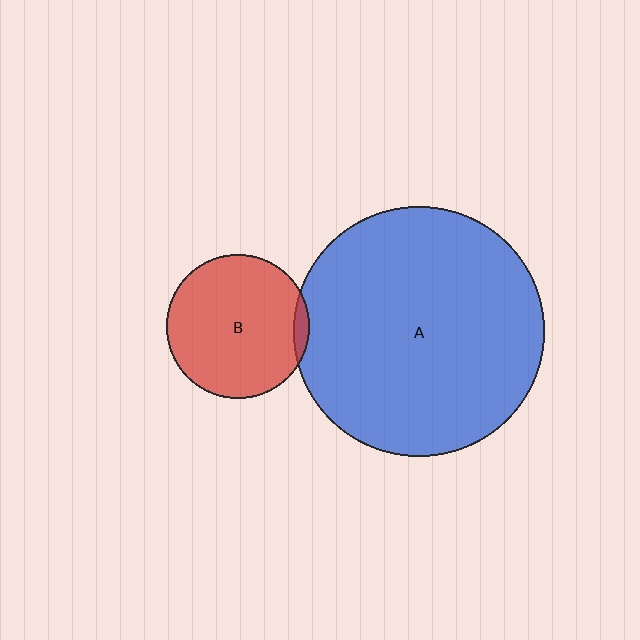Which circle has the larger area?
Circle A (blue).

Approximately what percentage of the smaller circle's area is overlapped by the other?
Approximately 5%.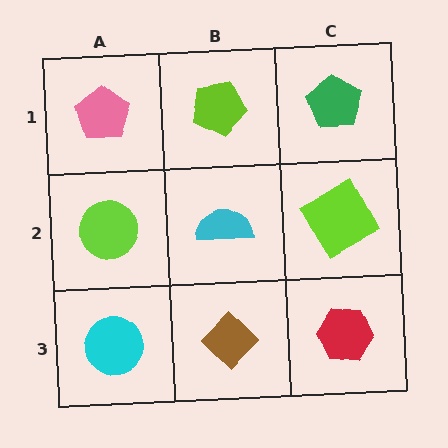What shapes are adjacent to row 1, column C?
A lime square (row 2, column C), a lime pentagon (row 1, column B).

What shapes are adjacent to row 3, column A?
A lime circle (row 2, column A), a brown diamond (row 3, column B).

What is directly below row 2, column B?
A brown diamond.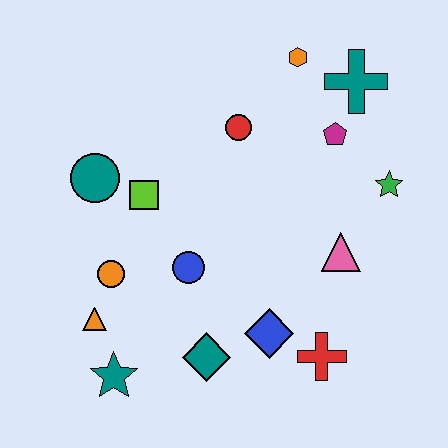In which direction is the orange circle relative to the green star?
The orange circle is to the left of the green star.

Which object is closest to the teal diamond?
The blue diamond is closest to the teal diamond.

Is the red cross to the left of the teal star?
No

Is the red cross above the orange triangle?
No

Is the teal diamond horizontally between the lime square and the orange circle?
No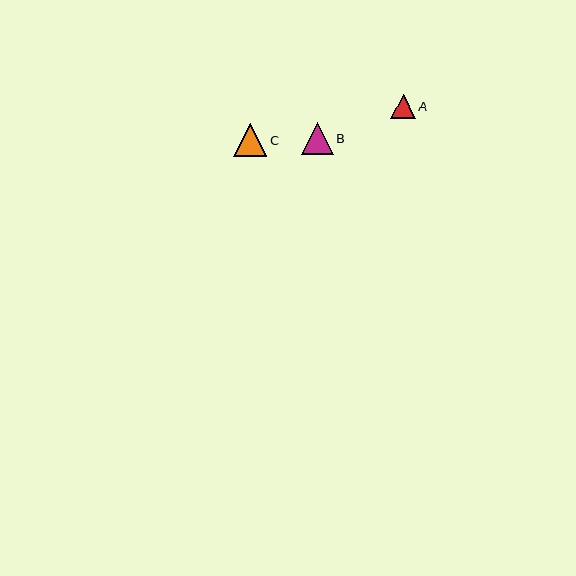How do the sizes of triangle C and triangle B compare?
Triangle C and triangle B are approximately the same size.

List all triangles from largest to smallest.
From largest to smallest: C, B, A.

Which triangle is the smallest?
Triangle A is the smallest with a size of approximately 24 pixels.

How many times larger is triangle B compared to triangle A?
Triangle B is approximately 1.3 times the size of triangle A.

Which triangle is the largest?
Triangle C is the largest with a size of approximately 34 pixels.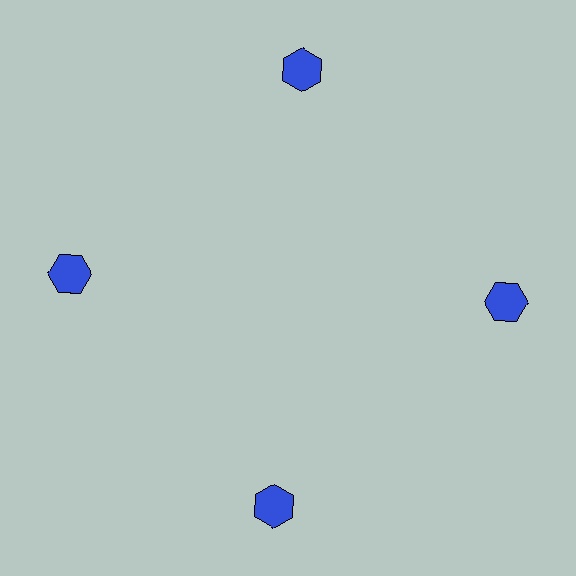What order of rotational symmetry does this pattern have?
This pattern has 4-fold rotational symmetry.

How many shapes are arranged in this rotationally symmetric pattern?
There are 4 shapes, arranged in 4 groups of 1.